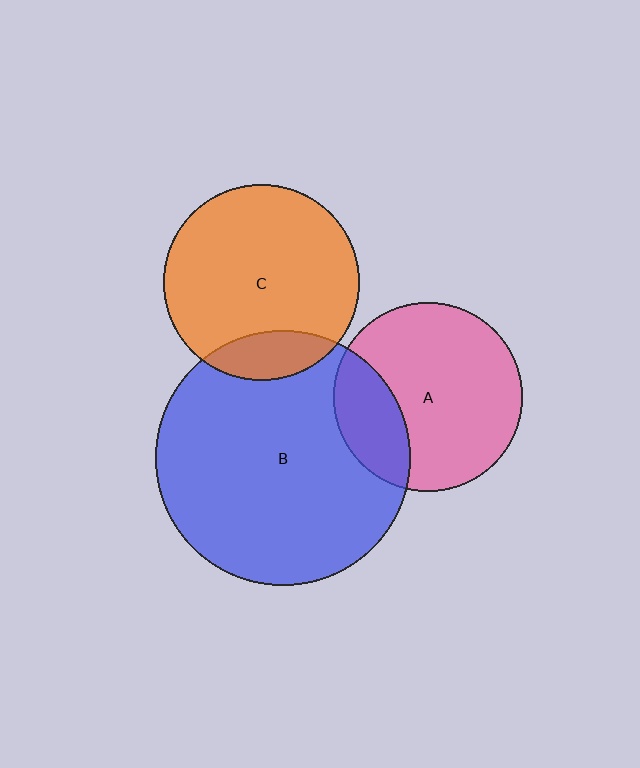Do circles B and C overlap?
Yes.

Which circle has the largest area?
Circle B (blue).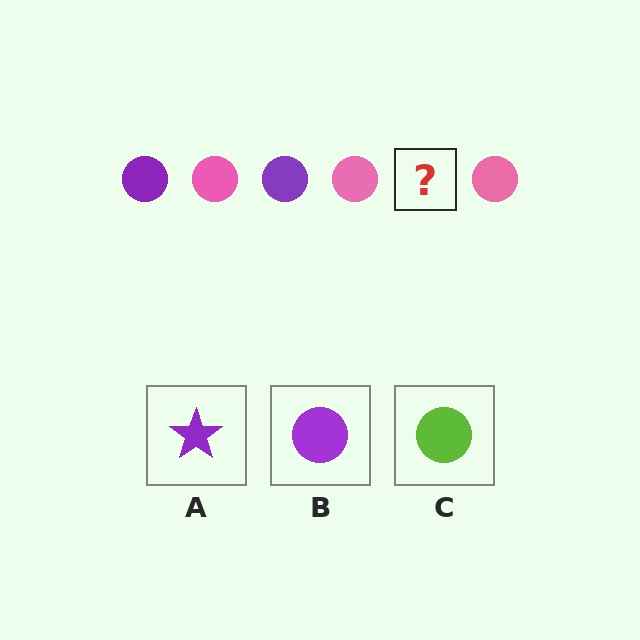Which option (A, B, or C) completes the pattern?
B.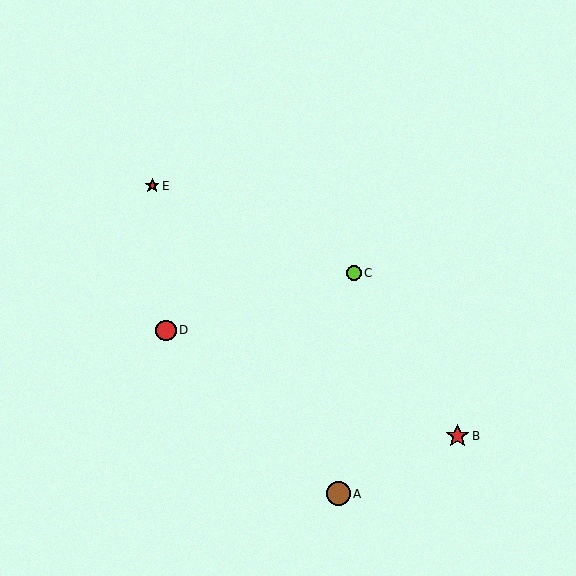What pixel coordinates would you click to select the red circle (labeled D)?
Click at (166, 330) to select the red circle D.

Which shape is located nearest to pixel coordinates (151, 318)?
The red circle (labeled D) at (166, 330) is nearest to that location.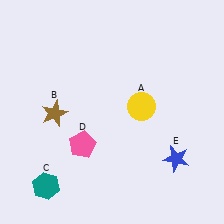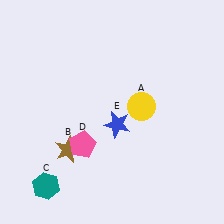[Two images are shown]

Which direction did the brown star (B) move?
The brown star (B) moved down.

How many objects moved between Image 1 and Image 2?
2 objects moved between the two images.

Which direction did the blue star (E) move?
The blue star (E) moved left.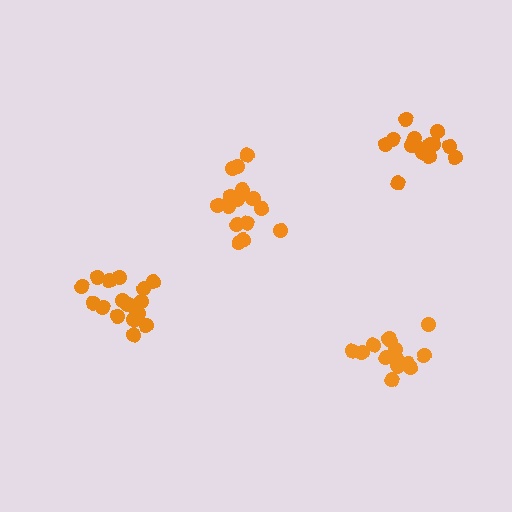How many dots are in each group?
Group 1: 18 dots, Group 2: 14 dots, Group 3: 18 dots, Group 4: 14 dots (64 total).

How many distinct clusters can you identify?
There are 4 distinct clusters.